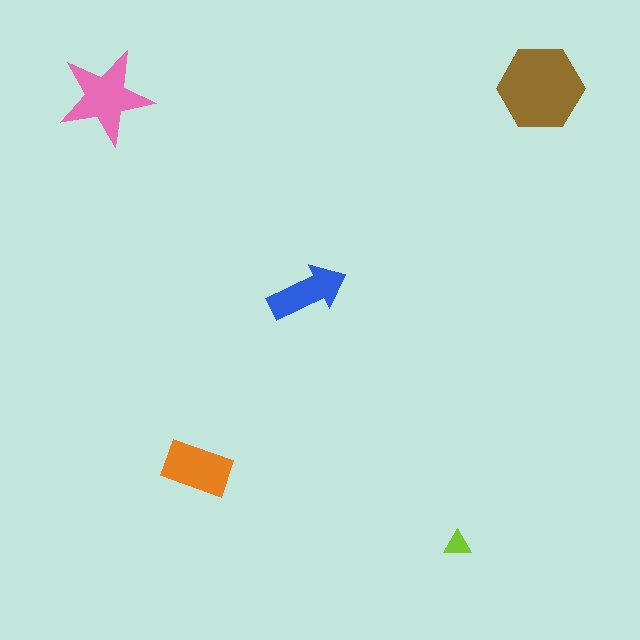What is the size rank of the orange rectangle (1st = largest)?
3rd.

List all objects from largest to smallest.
The brown hexagon, the pink star, the orange rectangle, the blue arrow, the lime triangle.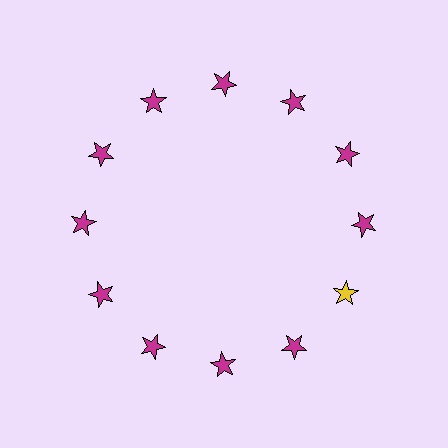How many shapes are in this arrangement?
There are 12 shapes arranged in a ring pattern.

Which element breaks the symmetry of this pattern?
The yellow star at roughly the 4 o'clock position breaks the symmetry. All other shapes are magenta stars.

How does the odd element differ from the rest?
It has a different color: yellow instead of magenta.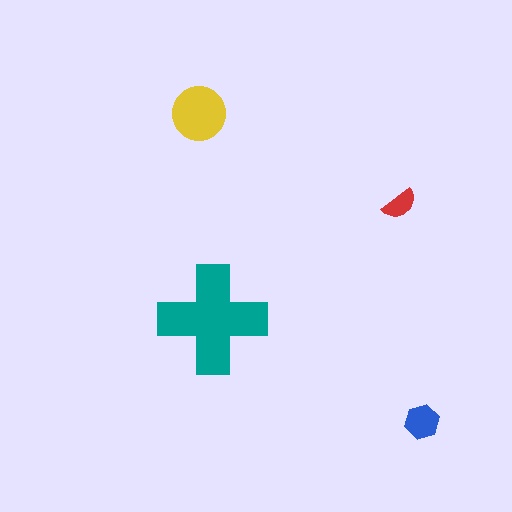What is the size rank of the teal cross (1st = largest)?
1st.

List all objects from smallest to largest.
The red semicircle, the blue hexagon, the yellow circle, the teal cross.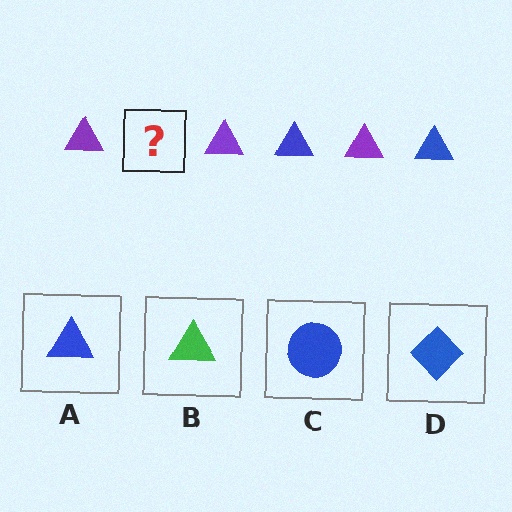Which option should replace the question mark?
Option A.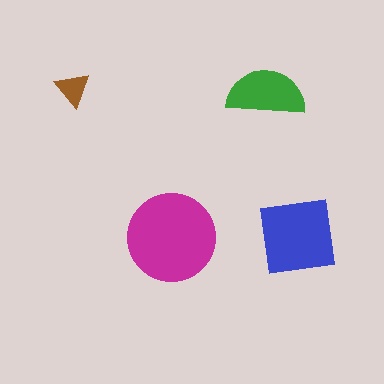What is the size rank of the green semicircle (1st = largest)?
3rd.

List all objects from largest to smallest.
The magenta circle, the blue square, the green semicircle, the brown triangle.